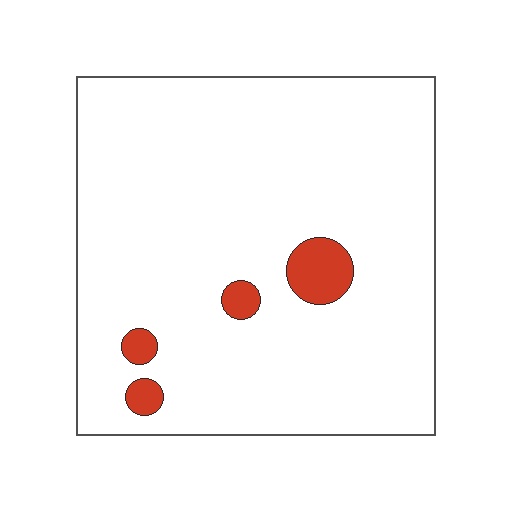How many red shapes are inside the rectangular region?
4.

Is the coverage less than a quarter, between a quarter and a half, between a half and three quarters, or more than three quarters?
Less than a quarter.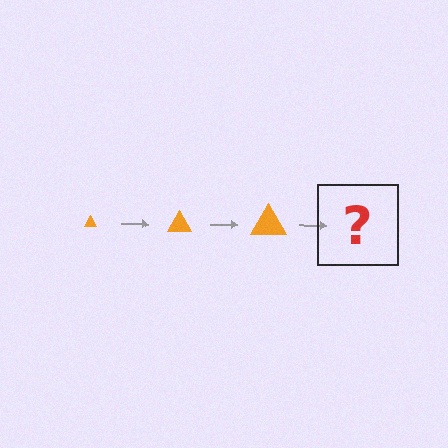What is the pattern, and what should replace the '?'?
The pattern is that the triangle gets progressively larger each step. The '?' should be an orange triangle, larger than the previous one.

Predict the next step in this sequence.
The next step is an orange triangle, larger than the previous one.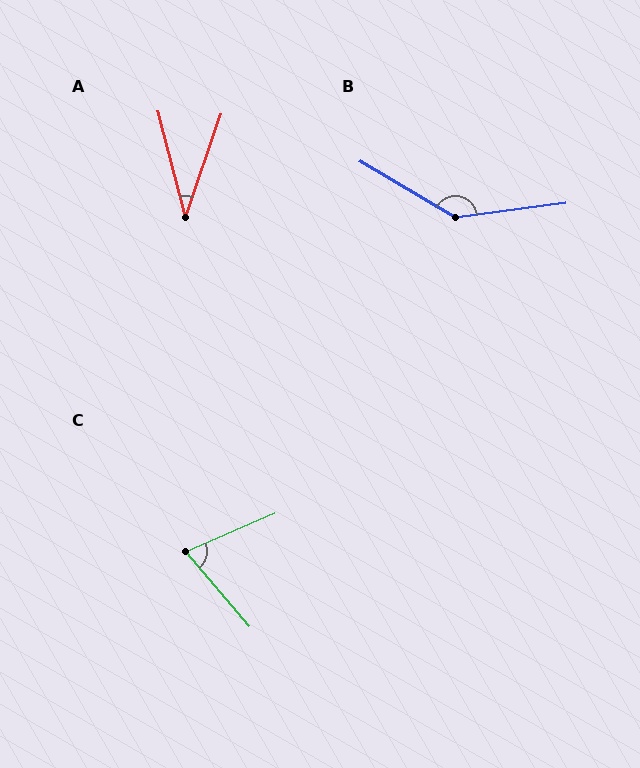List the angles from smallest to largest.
A (33°), C (73°), B (142°).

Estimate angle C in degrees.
Approximately 73 degrees.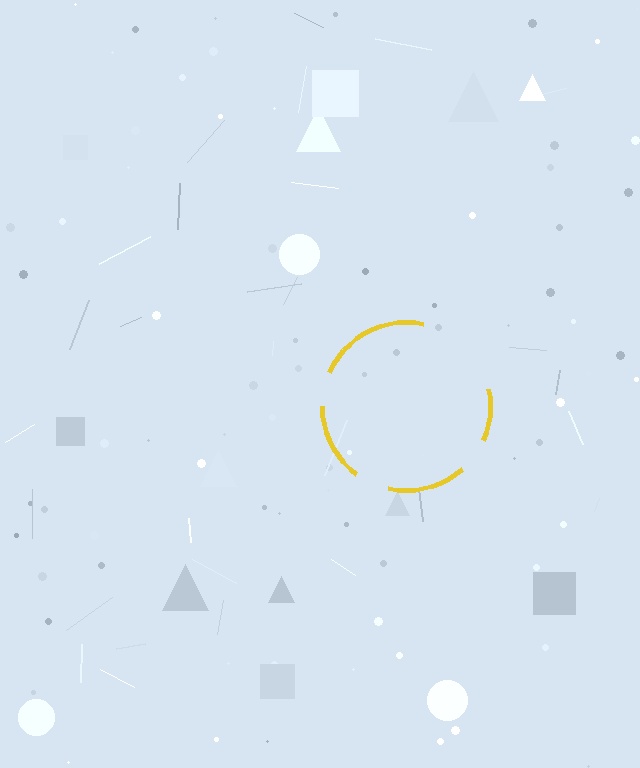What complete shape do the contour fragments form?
The contour fragments form a circle.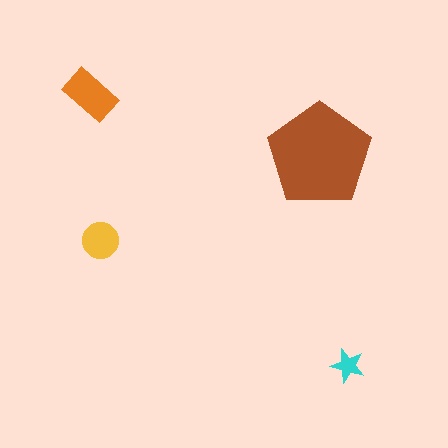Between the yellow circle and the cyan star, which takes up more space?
The yellow circle.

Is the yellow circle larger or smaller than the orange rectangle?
Smaller.